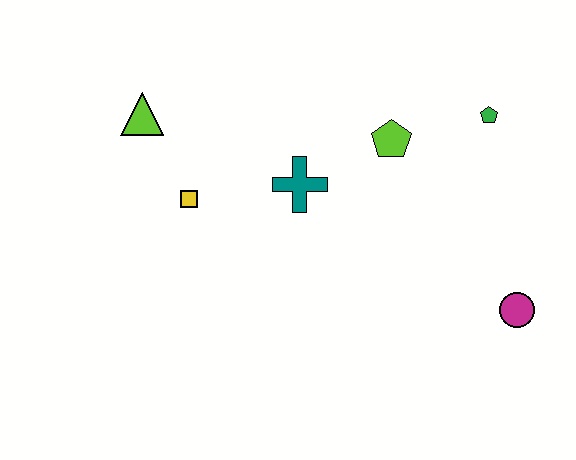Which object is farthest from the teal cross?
The magenta circle is farthest from the teal cross.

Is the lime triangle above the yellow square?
Yes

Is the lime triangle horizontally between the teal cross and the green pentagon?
No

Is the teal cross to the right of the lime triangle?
Yes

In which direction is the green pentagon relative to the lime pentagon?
The green pentagon is to the right of the lime pentagon.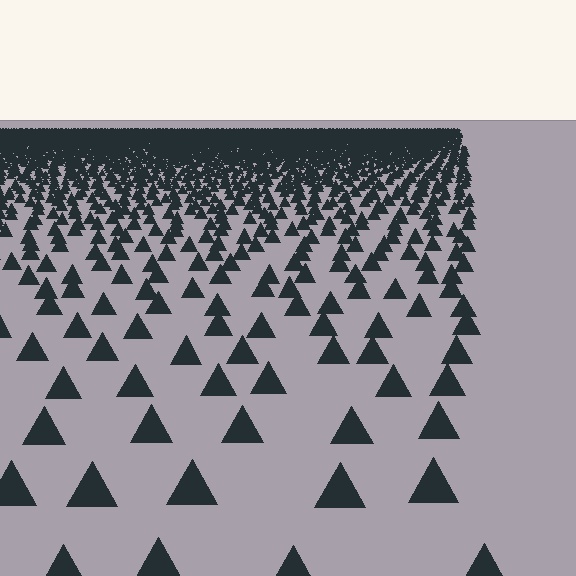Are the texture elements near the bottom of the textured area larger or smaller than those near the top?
Larger. Near the bottom, elements are closer to the viewer and appear at a bigger on-screen size.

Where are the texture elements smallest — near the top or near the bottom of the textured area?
Near the top.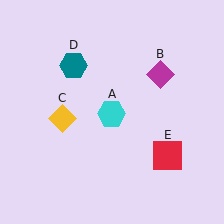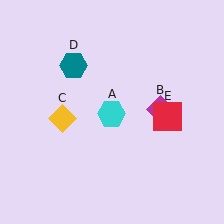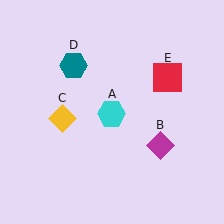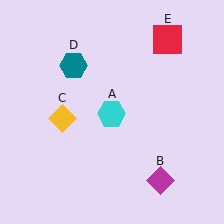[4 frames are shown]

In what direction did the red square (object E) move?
The red square (object E) moved up.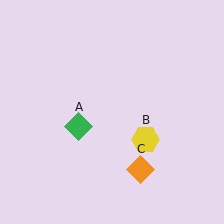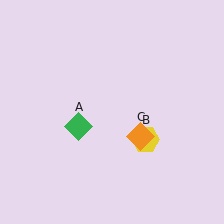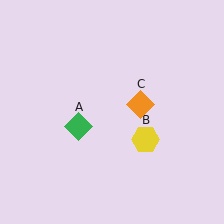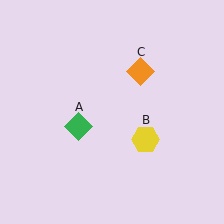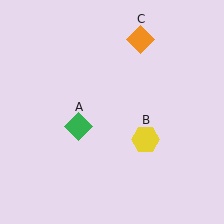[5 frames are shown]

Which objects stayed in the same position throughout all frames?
Green diamond (object A) and yellow hexagon (object B) remained stationary.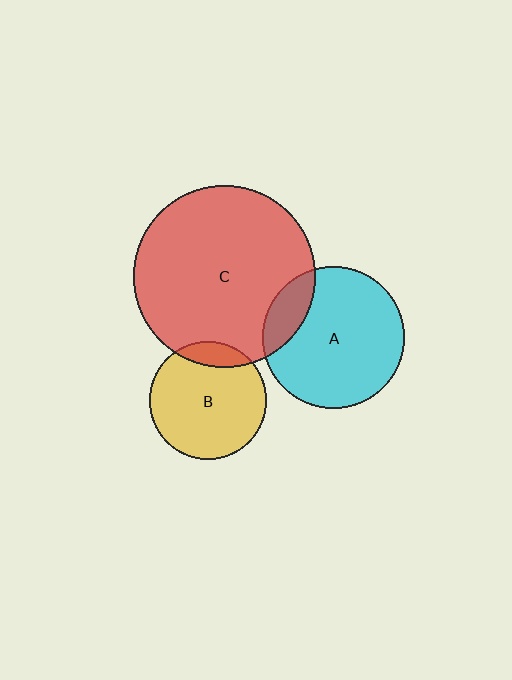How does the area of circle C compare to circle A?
Approximately 1.6 times.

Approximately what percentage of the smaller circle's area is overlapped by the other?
Approximately 10%.